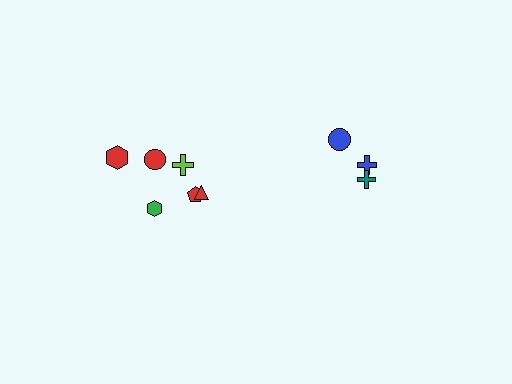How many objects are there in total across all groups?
There are 9 objects.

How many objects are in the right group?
There are 3 objects.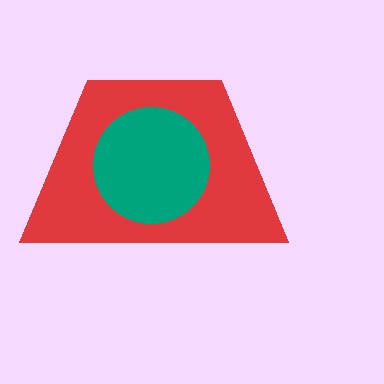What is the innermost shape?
The teal circle.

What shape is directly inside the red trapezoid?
The teal circle.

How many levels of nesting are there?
2.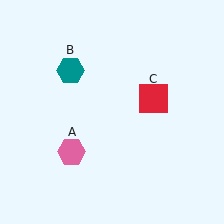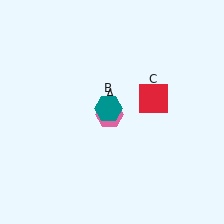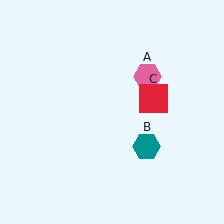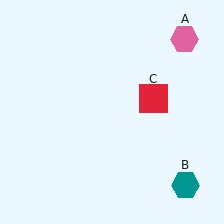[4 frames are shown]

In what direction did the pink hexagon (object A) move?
The pink hexagon (object A) moved up and to the right.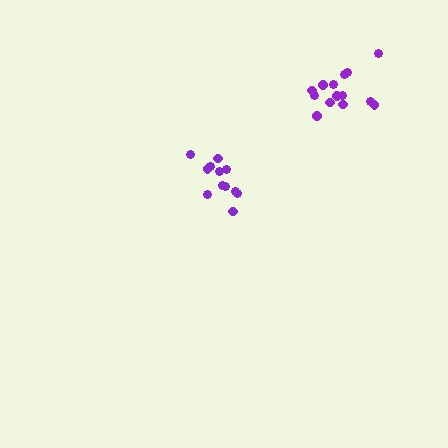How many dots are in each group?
Group 1: 12 dots, Group 2: 14 dots (26 total).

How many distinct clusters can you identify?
There are 2 distinct clusters.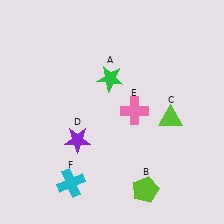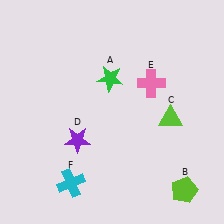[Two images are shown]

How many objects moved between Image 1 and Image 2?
2 objects moved between the two images.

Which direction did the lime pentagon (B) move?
The lime pentagon (B) moved right.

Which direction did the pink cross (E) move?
The pink cross (E) moved up.